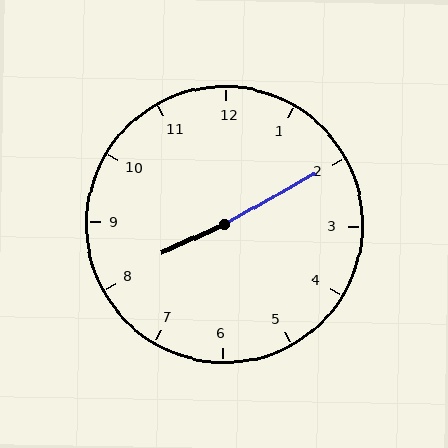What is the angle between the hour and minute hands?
Approximately 175 degrees.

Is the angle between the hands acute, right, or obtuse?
It is obtuse.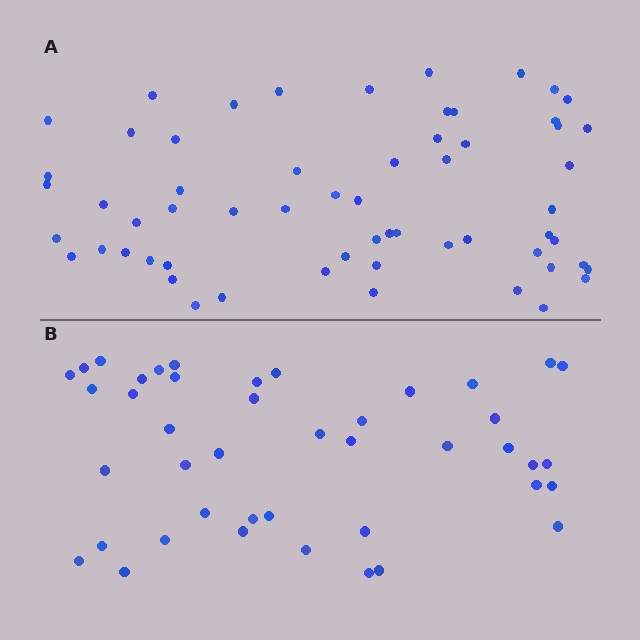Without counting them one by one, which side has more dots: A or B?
Region A (the top region) has more dots.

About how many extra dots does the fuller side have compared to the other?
Region A has approximately 15 more dots than region B.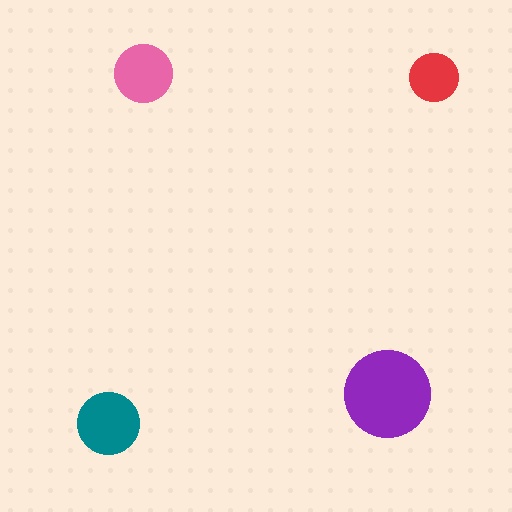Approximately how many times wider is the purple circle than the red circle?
About 2 times wider.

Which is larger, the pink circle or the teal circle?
The teal one.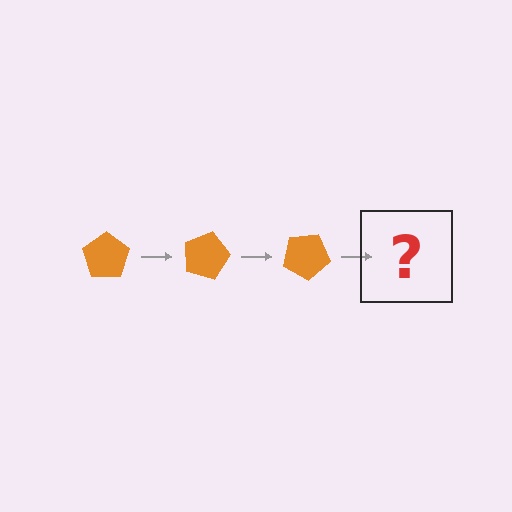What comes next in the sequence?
The next element should be an orange pentagon rotated 45 degrees.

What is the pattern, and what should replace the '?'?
The pattern is that the pentagon rotates 15 degrees each step. The '?' should be an orange pentagon rotated 45 degrees.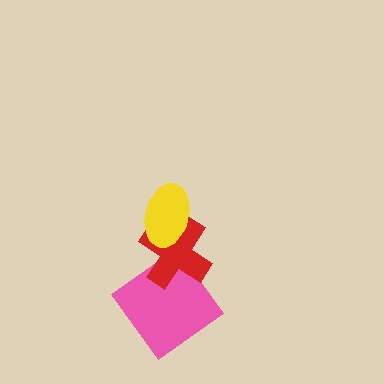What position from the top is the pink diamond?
The pink diamond is 3rd from the top.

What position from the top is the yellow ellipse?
The yellow ellipse is 1st from the top.